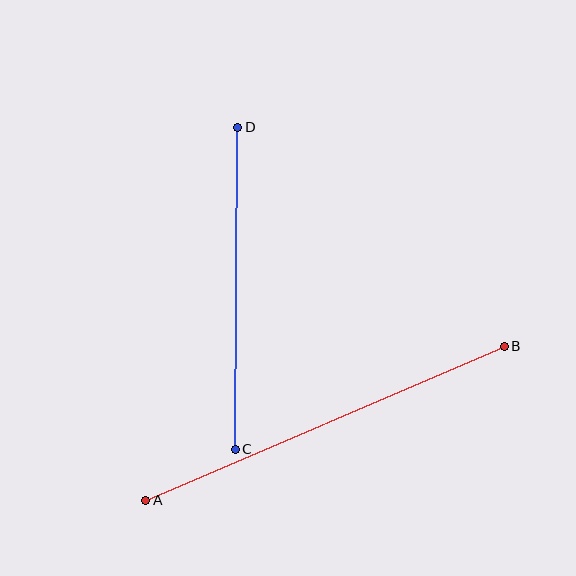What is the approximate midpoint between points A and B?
The midpoint is at approximately (325, 423) pixels.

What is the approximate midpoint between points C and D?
The midpoint is at approximately (237, 288) pixels.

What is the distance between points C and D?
The distance is approximately 322 pixels.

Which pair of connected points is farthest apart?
Points A and B are farthest apart.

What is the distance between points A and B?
The distance is approximately 390 pixels.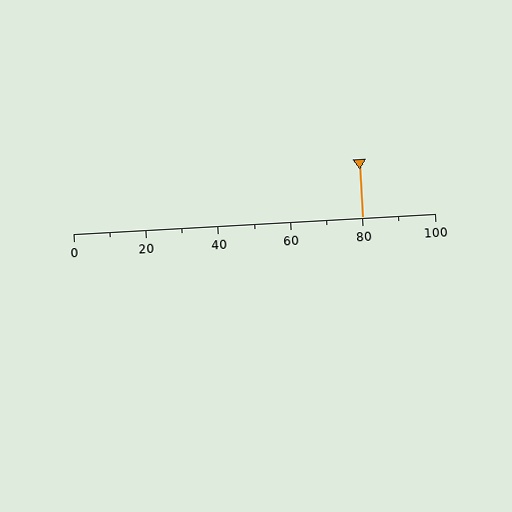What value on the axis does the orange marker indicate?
The marker indicates approximately 80.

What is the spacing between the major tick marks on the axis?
The major ticks are spaced 20 apart.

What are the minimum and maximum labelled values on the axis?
The axis runs from 0 to 100.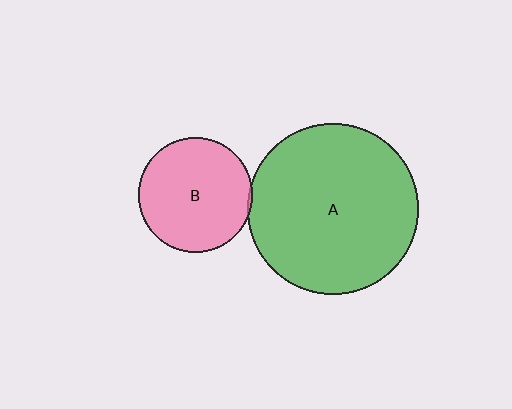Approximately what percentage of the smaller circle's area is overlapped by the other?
Approximately 5%.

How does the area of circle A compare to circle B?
Approximately 2.2 times.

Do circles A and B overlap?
Yes.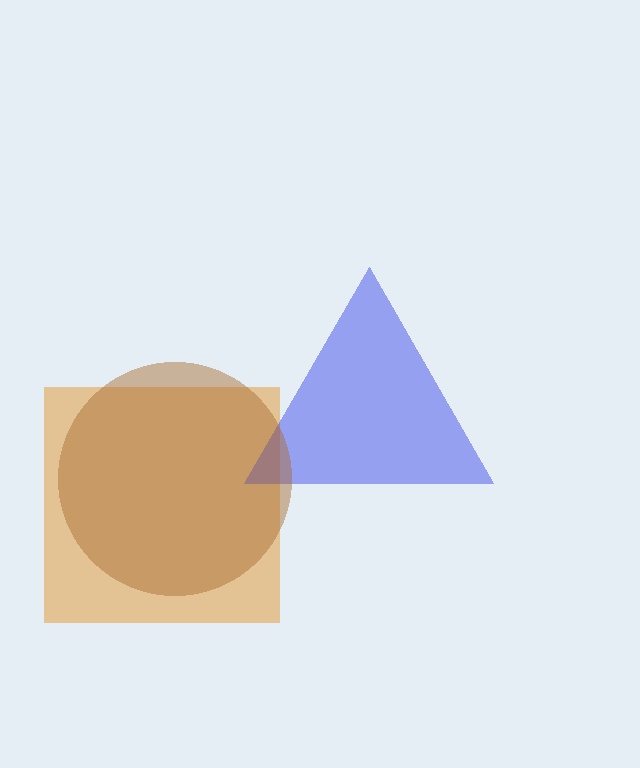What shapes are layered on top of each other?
The layered shapes are: an orange square, a blue triangle, a brown circle.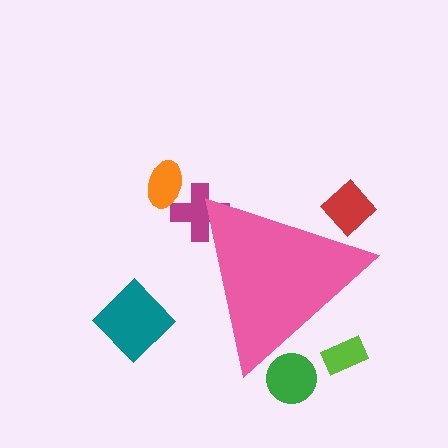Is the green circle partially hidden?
Yes, the green circle is partially hidden behind the pink triangle.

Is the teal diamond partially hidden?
No, the teal diamond is fully visible.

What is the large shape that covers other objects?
A pink triangle.